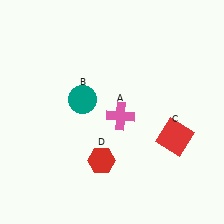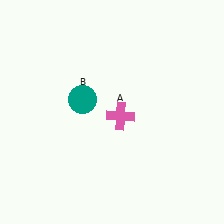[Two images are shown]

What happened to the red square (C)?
The red square (C) was removed in Image 2. It was in the bottom-right area of Image 1.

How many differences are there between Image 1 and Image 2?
There are 2 differences between the two images.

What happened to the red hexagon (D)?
The red hexagon (D) was removed in Image 2. It was in the bottom-left area of Image 1.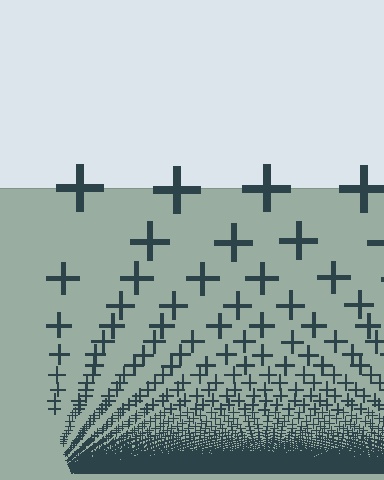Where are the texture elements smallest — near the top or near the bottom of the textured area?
Near the bottom.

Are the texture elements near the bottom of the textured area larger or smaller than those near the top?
Smaller. The gradient is inverted — elements near the bottom are smaller and denser.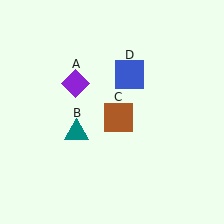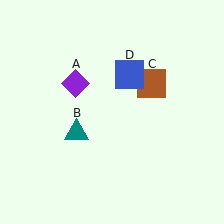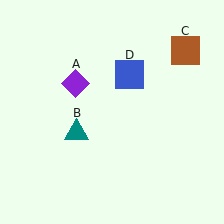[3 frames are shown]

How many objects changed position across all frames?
1 object changed position: brown square (object C).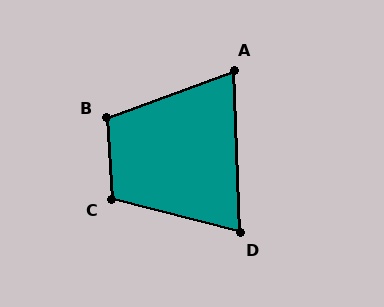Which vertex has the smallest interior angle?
A, at approximately 72 degrees.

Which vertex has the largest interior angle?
C, at approximately 108 degrees.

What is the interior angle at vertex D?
Approximately 73 degrees (acute).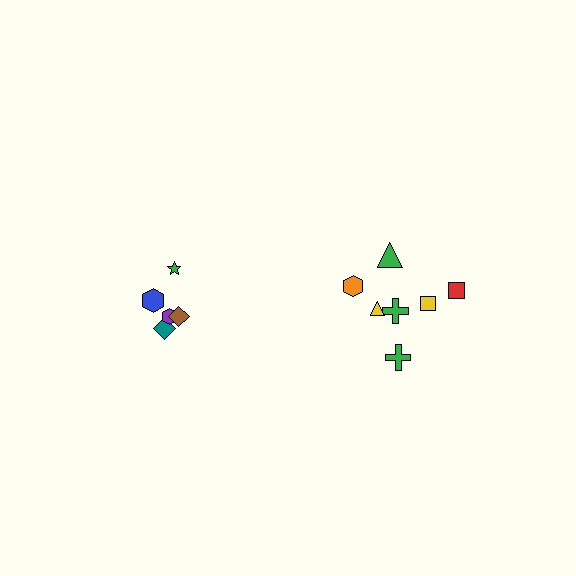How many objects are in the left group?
There are 5 objects.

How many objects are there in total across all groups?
There are 12 objects.